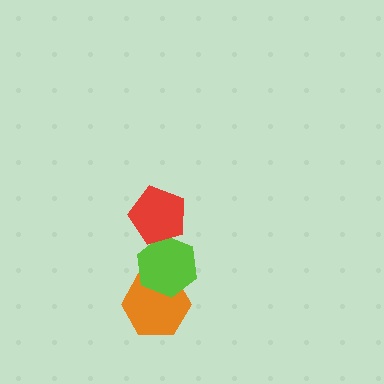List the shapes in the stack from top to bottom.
From top to bottom: the red pentagon, the lime hexagon, the orange hexagon.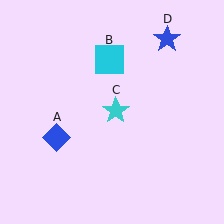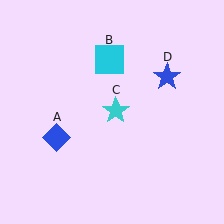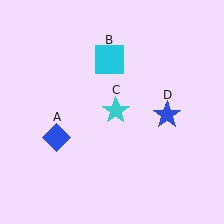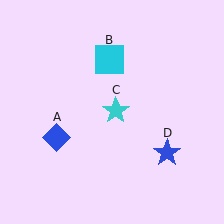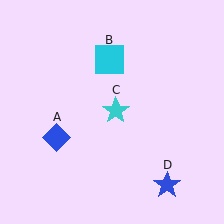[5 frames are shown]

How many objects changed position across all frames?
1 object changed position: blue star (object D).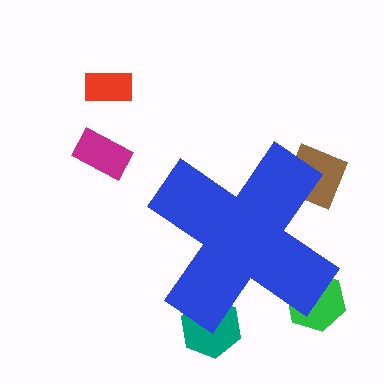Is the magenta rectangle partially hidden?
No, the magenta rectangle is fully visible.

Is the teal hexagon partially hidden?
Yes, the teal hexagon is partially hidden behind the blue cross.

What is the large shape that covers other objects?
A blue cross.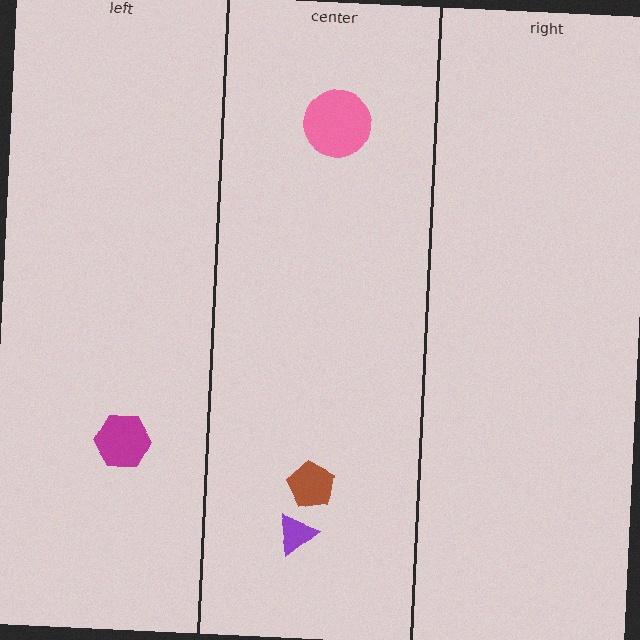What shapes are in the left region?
The magenta hexagon.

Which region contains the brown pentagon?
The center region.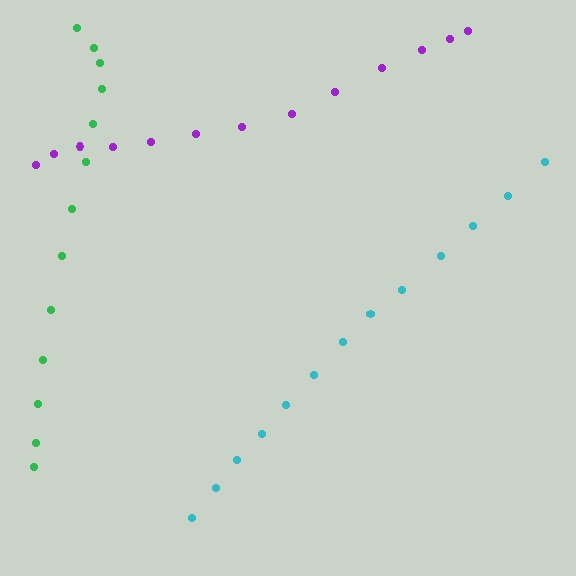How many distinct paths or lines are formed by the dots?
There are 3 distinct paths.